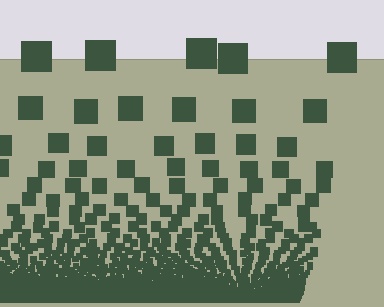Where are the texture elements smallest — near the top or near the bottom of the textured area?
Near the bottom.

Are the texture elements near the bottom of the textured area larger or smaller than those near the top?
Smaller. The gradient is inverted — elements near the bottom are smaller and denser.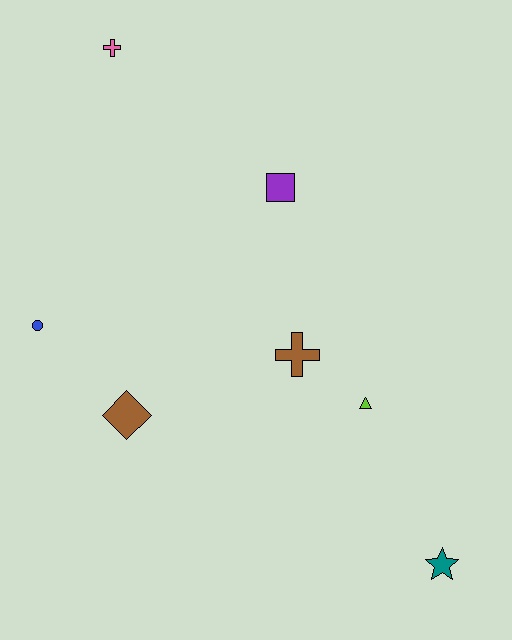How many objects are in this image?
There are 7 objects.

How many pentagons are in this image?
There are no pentagons.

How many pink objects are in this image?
There is 1 pink object.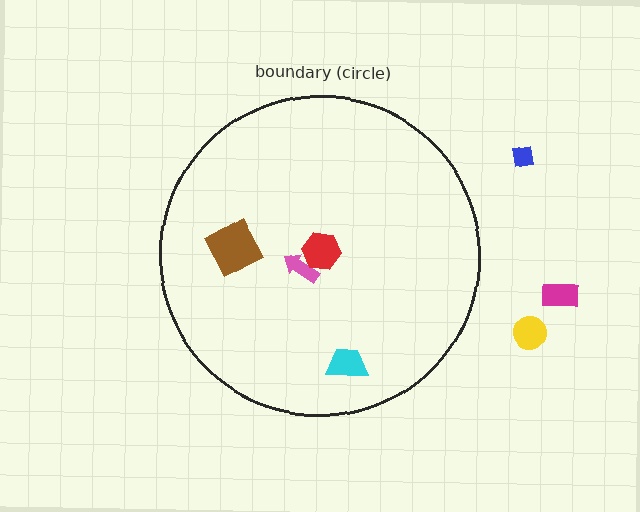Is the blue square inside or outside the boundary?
Outside.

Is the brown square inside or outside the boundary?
Inside.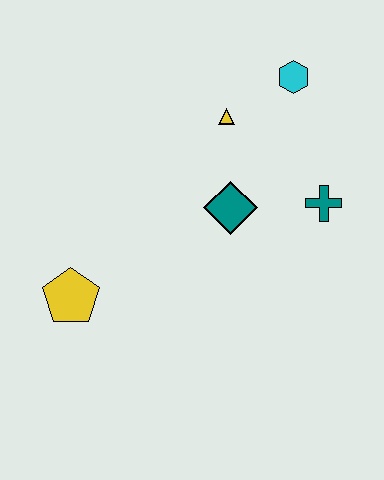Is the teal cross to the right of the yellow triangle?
Yes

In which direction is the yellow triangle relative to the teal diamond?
The yellow triangle is above the teal diamond.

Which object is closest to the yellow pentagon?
The teal diamond is closest to the yellow pentagon.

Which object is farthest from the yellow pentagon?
The cyan hexagon is farthest from the yellow pentagon.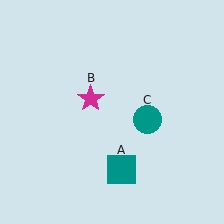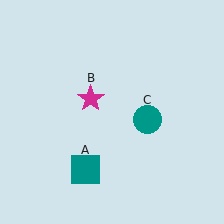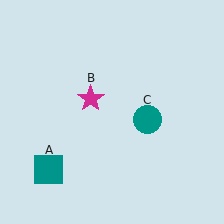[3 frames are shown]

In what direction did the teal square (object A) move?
The teal square (object A) moved left.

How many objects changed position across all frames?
1 object changed position: teal square (object A).